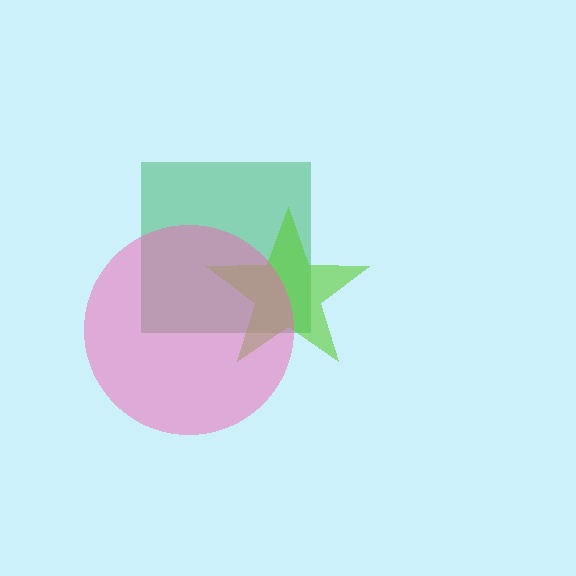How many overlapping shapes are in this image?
There are 3 overlapping shapes in the image.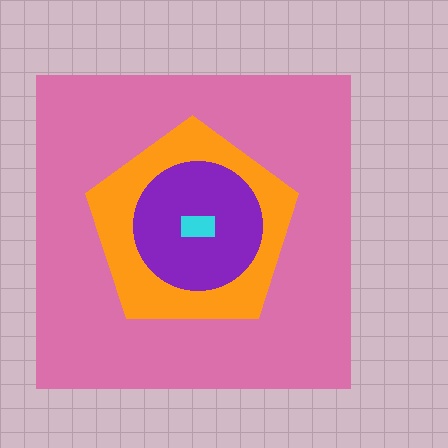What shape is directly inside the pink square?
The orange pentagon.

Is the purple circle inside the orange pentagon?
Yes.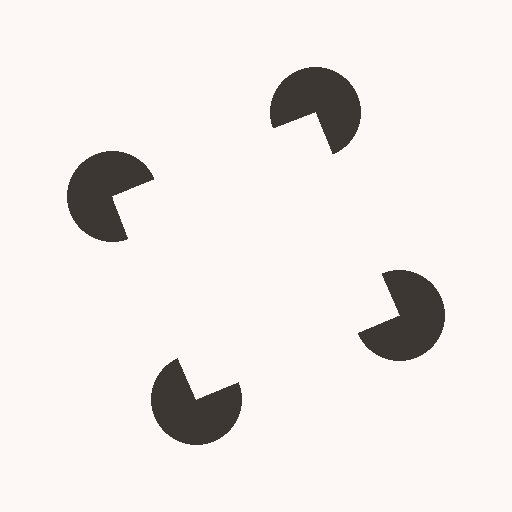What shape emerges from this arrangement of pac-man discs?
An illusory square — its edges are inferred from the aligned wedge cuts in the pac-man discs, not physically drawn.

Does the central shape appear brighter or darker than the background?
It typically appears slightly brighter than the background, even though no actual brightness change is drawn.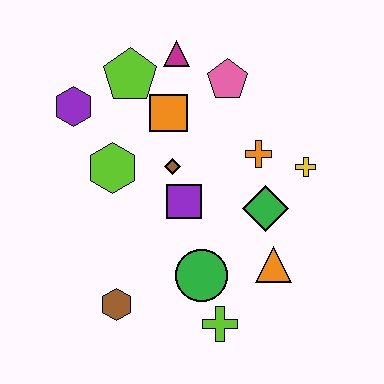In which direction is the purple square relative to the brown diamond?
The purple square is below the brown diamond.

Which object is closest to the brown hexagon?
The green circle is closest to the brown hexagon.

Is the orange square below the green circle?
No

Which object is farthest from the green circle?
The magenta triangle is farthest from the green circle.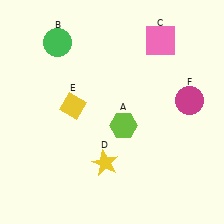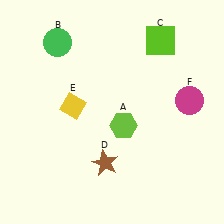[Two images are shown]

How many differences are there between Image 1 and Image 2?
There are 2 differences between the two images.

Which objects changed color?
C changed from pink to lime. D changed from yellow to brown.